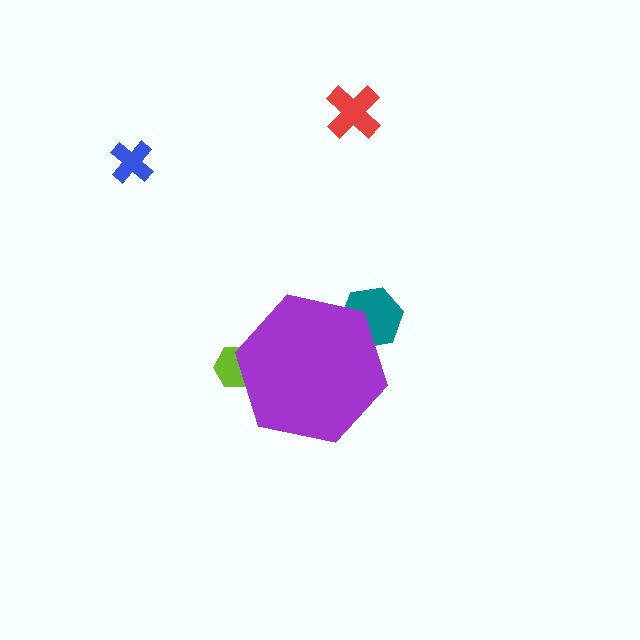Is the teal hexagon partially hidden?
Yes, the teal hexagon is partially hidden behind the purple hexagon.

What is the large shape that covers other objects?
A purple hexagon.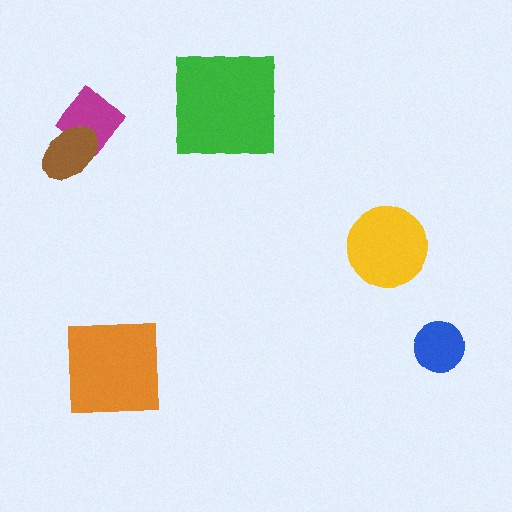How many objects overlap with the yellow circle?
0 objects overlap with the yellow circle.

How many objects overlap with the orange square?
0 objects overlap with the orange square.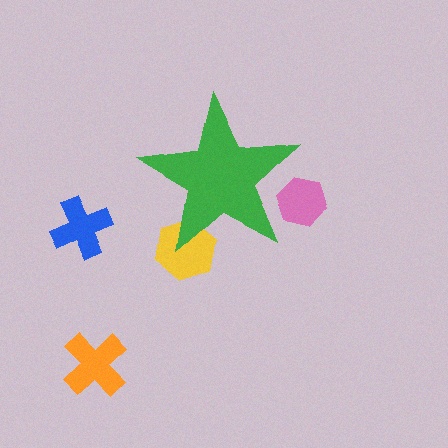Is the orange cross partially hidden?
No, the orange cross is fully visible.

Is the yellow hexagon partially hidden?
Yes, the yellow hexagon is partially hidden behind the green star.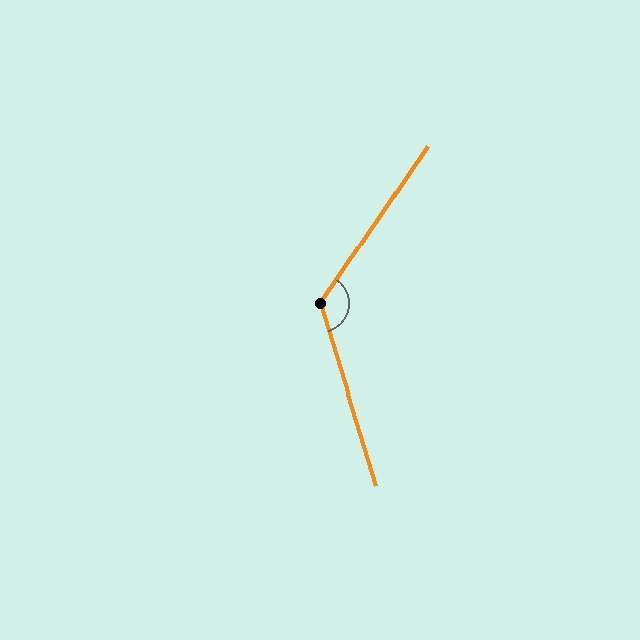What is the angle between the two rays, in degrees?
Approximately 129 degrees.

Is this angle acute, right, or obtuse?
It is obtuse.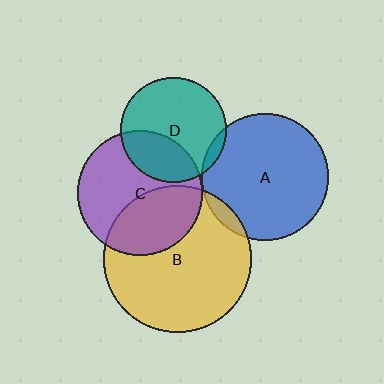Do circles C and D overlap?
Yes.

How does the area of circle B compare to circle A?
Approximately 1.4 times.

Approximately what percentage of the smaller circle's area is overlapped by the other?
Approximately 30%.